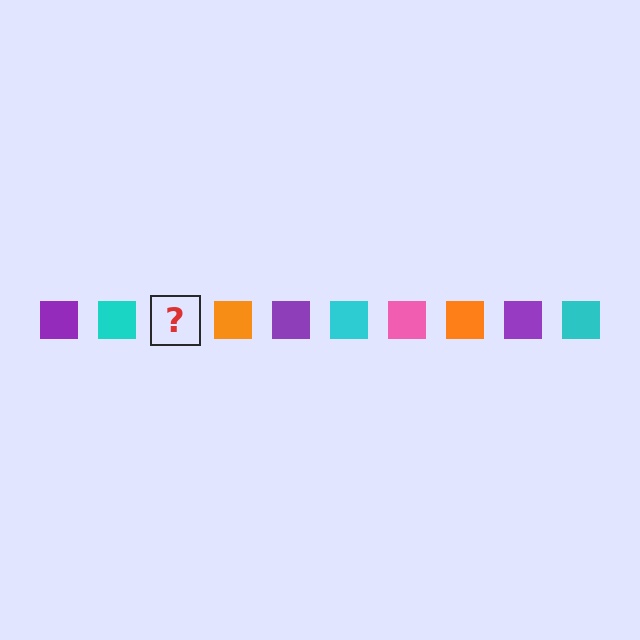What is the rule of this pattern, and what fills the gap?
The rule is that the pattern cycles through purple, cyan, pink, orange squares. The gap should be filled with a pink square.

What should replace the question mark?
The question mark should be replaced with a pink square.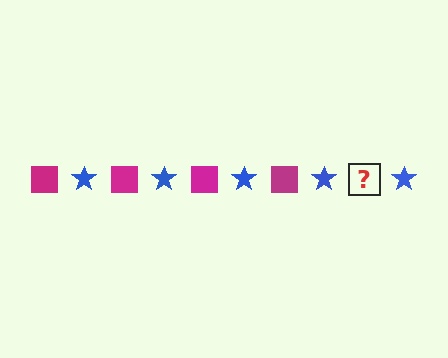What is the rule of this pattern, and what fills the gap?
The rule is that the pattern alternates between magenta square and blue star. The gap should be filled with a magenta square.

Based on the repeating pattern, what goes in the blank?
The blank should be a magenta square.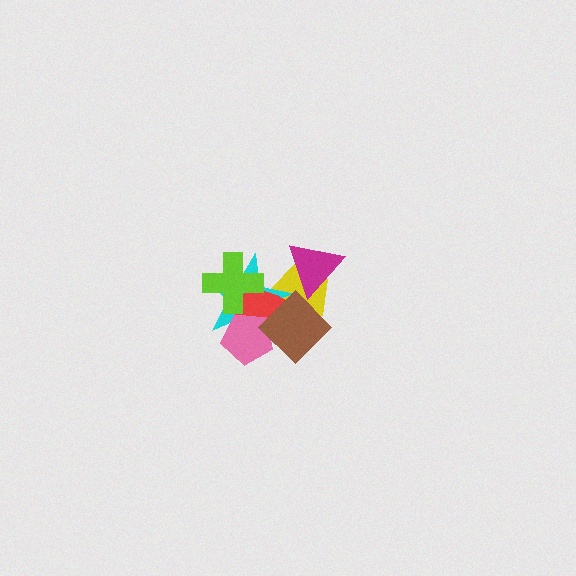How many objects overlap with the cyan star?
5 objects overlap with the cyan star.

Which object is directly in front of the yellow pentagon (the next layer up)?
The cyan star is directly in front of the yellow pentagon.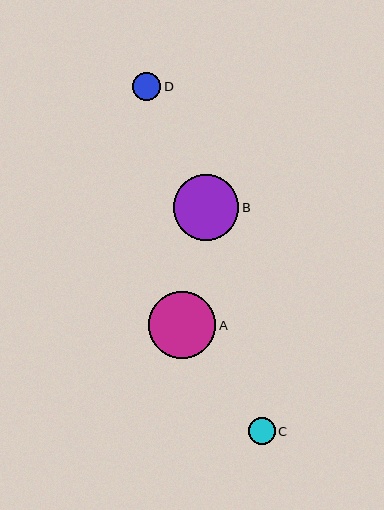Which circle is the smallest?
Circle C is the smallest with a size of approximately 27 pixels.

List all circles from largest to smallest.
From largest to smallest: A, B, D, C.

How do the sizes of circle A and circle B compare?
Circle A and circle B are approximately the same size.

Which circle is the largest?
Circle A is the largest with a size of approximately 67 pixels.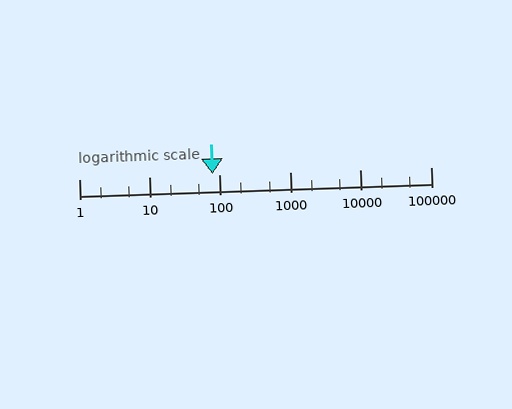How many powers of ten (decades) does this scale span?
The scale spans 5 decades, from 1 to 100000.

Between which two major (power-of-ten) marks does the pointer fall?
The pointer is between 10 and 100.